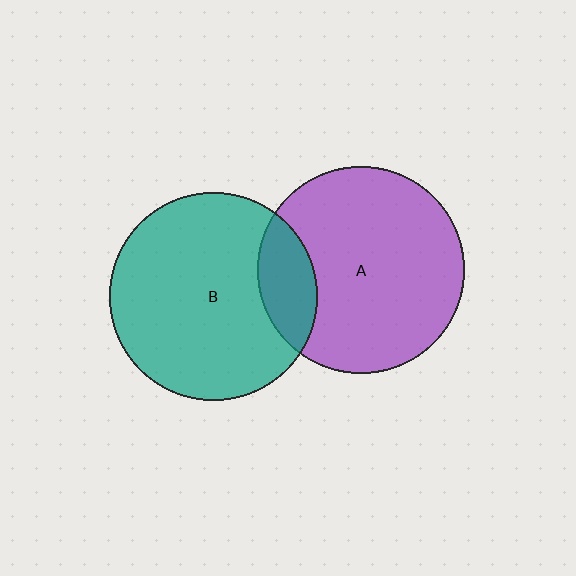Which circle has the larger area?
Circle B (teal).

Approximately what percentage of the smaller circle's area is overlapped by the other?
Approximately 15%.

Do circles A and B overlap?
Yes.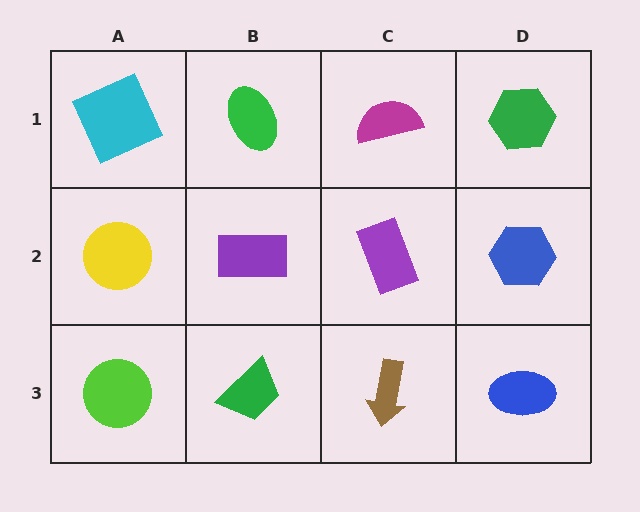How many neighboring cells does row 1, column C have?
3.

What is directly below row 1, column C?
A purple rectangle.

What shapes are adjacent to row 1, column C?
A purple rectangle (row 2, column C), a green ellipse (row 1, column B), a green hexagon (row 1, column D).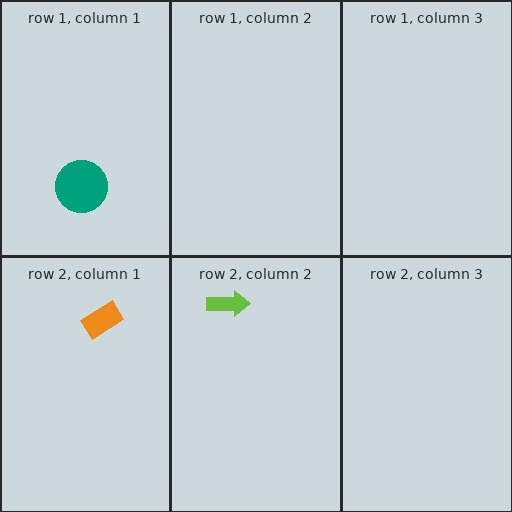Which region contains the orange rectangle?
The row 2, column 1 region.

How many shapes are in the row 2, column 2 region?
1.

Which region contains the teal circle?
The row 1, column 1 region.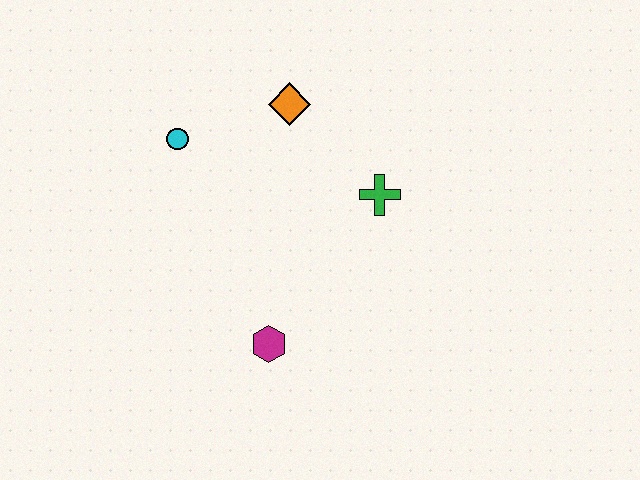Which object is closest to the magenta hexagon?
The green cross is closest to the magenta hexagon.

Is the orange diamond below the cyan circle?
No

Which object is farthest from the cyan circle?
The magenta hexagon is farthest from the cyan circle.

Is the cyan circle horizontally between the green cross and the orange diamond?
No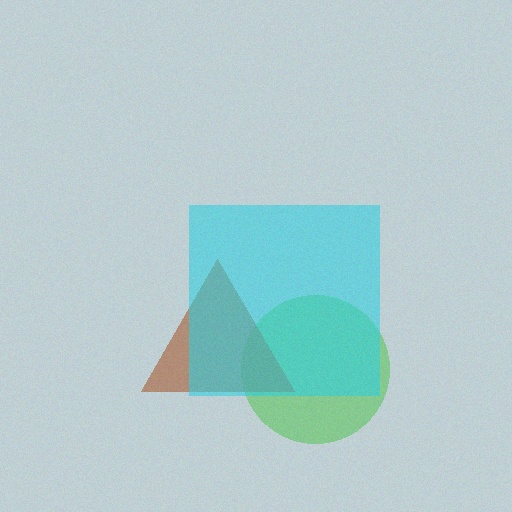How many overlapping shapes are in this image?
There are 3 overlapping shapes in the image.